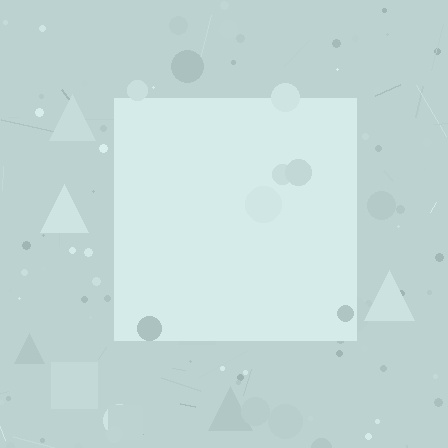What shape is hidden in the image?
A square is hidden in the image.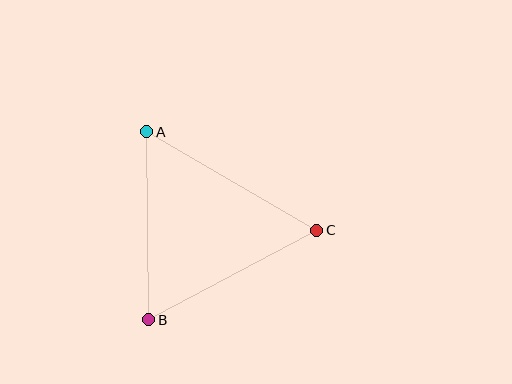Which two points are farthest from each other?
Points A and C are farthest from each other.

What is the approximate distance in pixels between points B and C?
The distance between B and C is approximately 190 pixels.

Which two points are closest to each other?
Points A and B are closest to each other.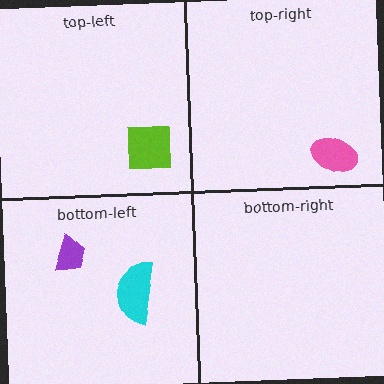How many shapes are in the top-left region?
1.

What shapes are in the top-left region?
The lime square.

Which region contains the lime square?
The top-left region.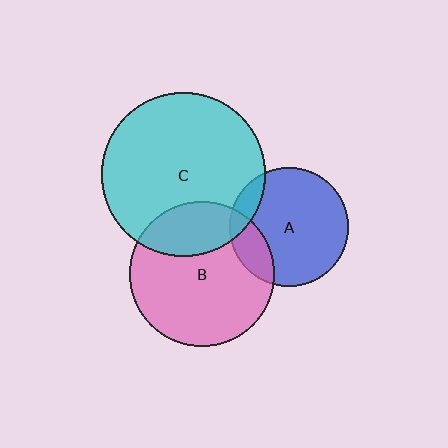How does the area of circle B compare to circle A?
Approximately 1.5 times.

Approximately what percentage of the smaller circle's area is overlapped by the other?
Approximately 15%.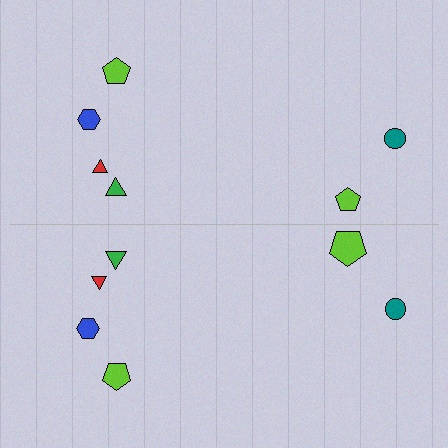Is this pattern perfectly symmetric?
No, the pattern is not perfectly symmetric. The lime pentagon on the bottom side has a different size than its mirror counterpart.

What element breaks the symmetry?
The lime pentagon on the bottom side has a different size than its mirror counterpart.